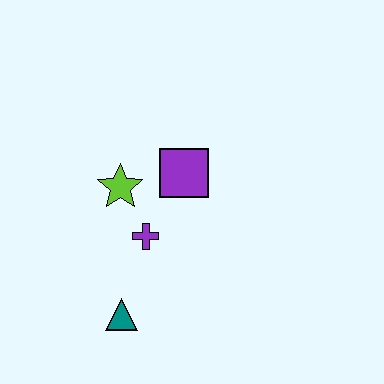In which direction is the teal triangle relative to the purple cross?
The teal triangle is below the purple cross.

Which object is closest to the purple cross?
The lime star is closest to the purple cross.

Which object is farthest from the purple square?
The teal triangle is farthest from the purple square.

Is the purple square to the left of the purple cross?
No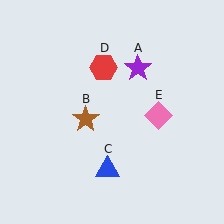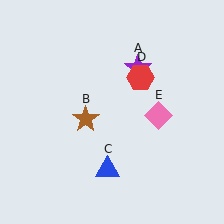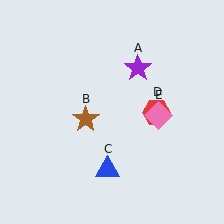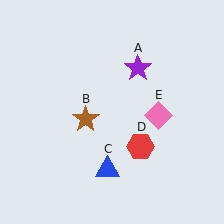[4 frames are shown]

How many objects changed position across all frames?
1 object changed position: red hexagon (object D).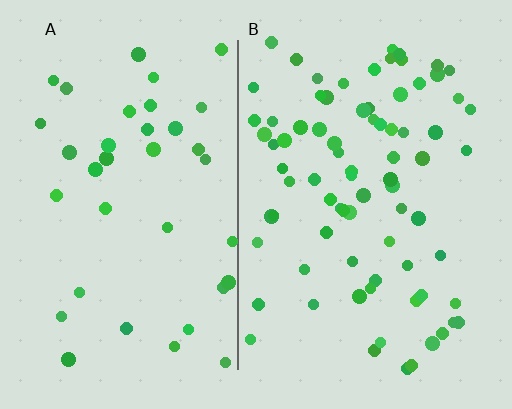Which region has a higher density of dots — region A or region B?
B (the right).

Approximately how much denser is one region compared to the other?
Approximately 2.1× — region B over region A.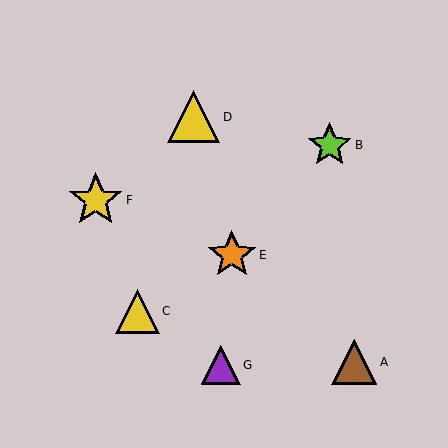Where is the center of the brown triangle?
The center of the brown triangle is at (354, 362).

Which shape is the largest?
The yellow star (labeled F) is the largest.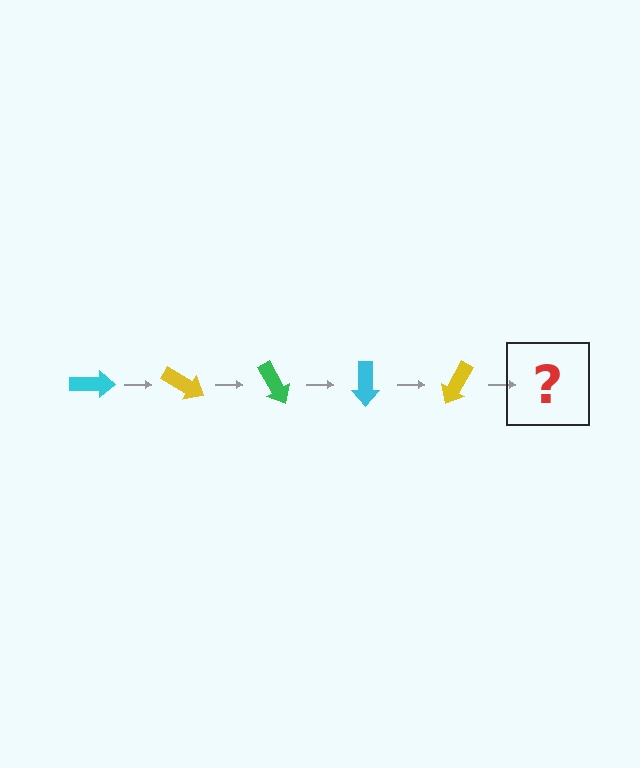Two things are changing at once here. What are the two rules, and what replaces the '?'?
The two rules are that it rotates 30 degrees each step and the color cycles through cyan, yellow, and green. The '?' should be a green arrow, rotated 150 degrees from the start.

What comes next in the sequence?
The next element should be a green arrow, rotated 150 degrees from the start.